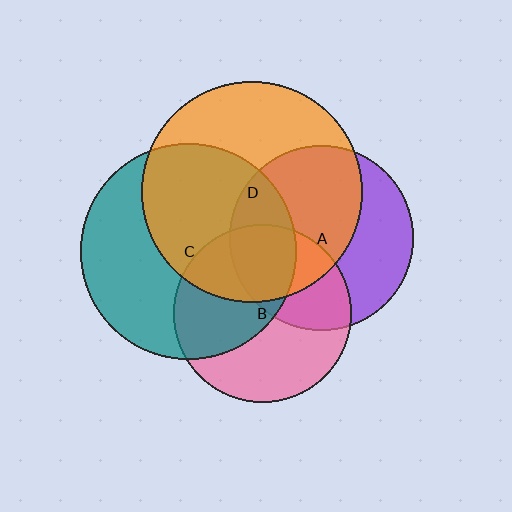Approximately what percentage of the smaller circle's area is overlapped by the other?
Approximately 35%.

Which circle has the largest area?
Circle D (orange).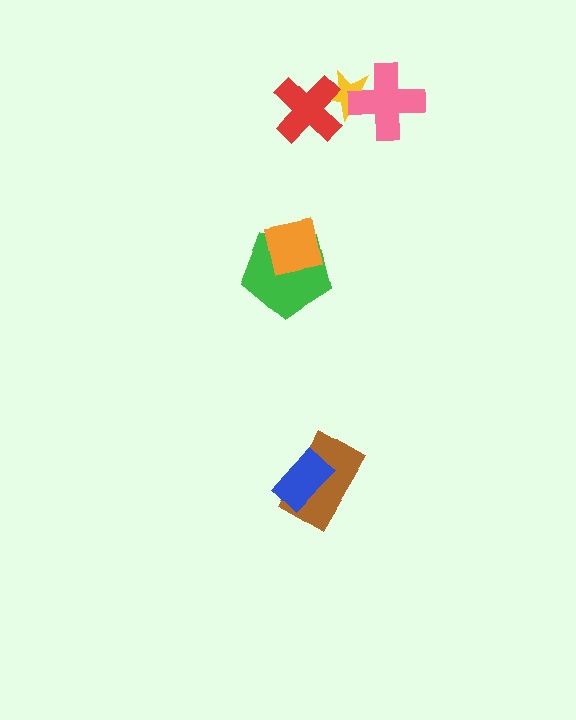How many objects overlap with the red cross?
1 object overlaps with the red cross.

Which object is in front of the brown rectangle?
The blue rectangle is in front of the brown rectangle.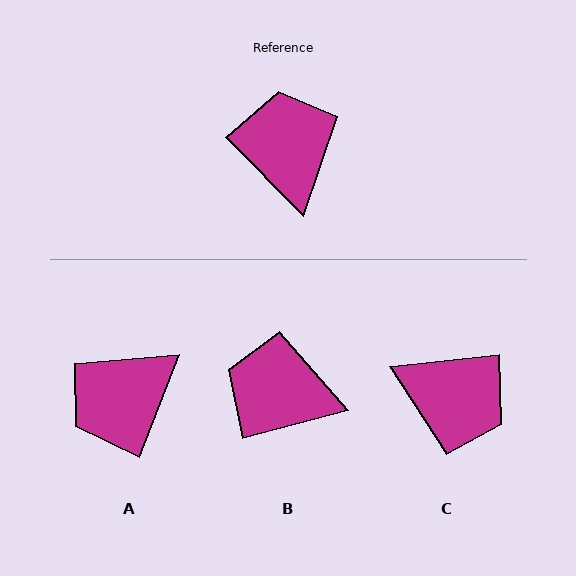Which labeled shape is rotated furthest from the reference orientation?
C, about 129 degrees away.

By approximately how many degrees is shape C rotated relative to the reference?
Approximately 129 degrees clockwise.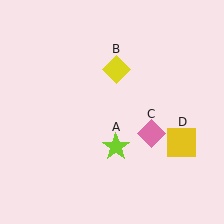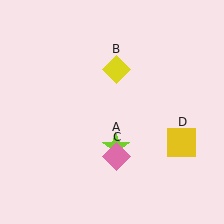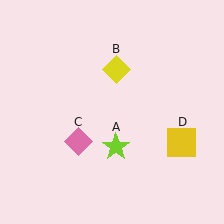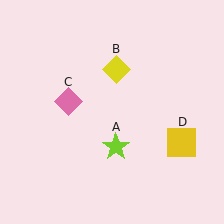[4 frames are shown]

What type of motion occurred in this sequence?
The pink diamond (object C) rotated clockwise around the center of the scene.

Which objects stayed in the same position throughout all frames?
Lime star (object A) and yellow diamond (object B) and yellow square (object D) remained stationary.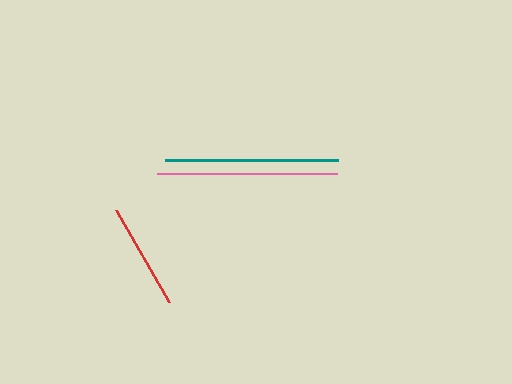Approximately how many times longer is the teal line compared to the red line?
The teal line is approximately 1.6 times the length of the red line.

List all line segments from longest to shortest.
From longest to shortest: pink, teal, red.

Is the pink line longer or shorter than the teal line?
The pink line is longer than the teal line.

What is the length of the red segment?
The red segment is approximately 106 pixels long.